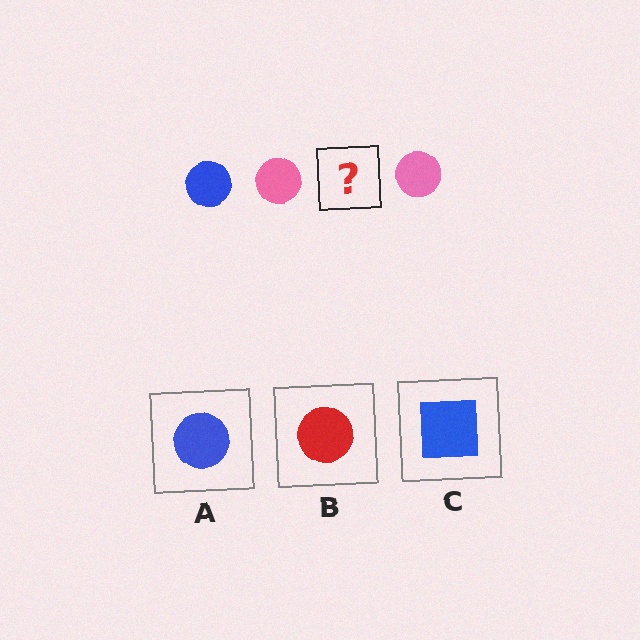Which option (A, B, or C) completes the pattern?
A.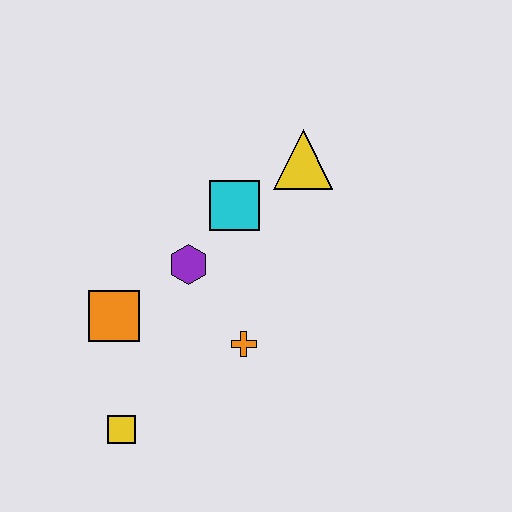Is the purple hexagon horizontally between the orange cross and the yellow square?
Yes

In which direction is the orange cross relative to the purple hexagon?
The orange cross is below the purple hexagon.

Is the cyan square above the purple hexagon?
Yes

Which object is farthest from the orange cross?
The yellow triangle is farthest from the orange cross.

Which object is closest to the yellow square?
The orange square is closest to the yellow square.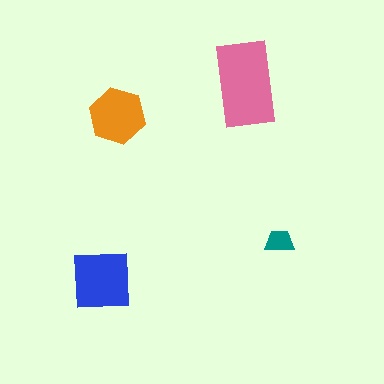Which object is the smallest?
The teal trapezoid.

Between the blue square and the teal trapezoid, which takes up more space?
The blue square.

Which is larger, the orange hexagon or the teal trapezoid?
The orange hexagon.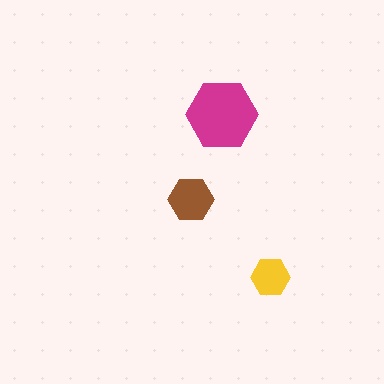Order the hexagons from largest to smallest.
the magenta one, the brown one, the yellow one.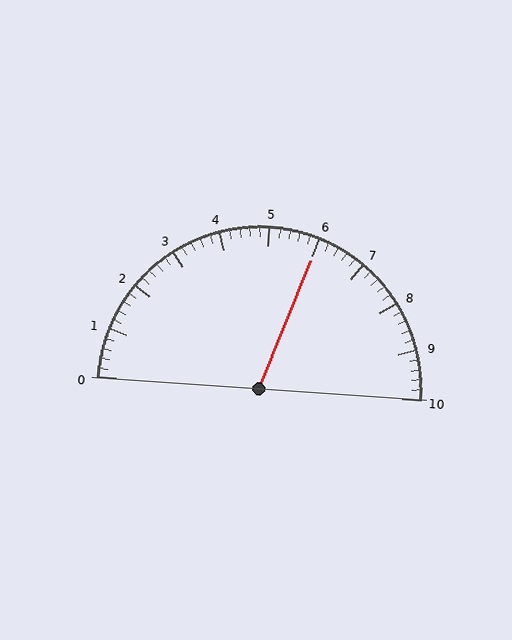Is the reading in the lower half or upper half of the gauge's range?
The reading is in the upper half of the range (0 to 10).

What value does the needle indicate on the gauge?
The needle indicates approximately 6.0.